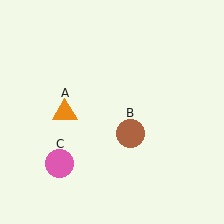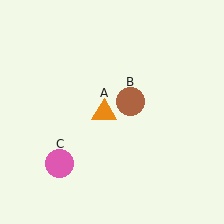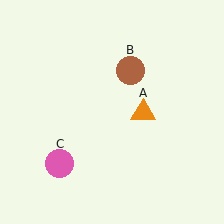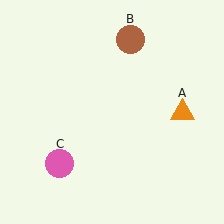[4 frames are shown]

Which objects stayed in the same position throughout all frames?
Pink circle (object C) remained stationary.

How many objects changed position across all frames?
2 objects changed position: orange triangle (object A), brown circle (object B).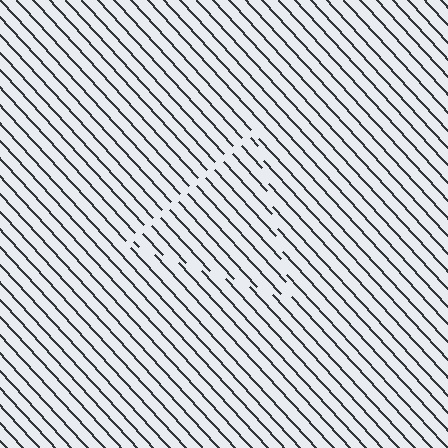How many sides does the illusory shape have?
3 sides — the line-ends trace a triangle.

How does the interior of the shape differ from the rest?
The interior of the shape contains the same grating, shifted by half a period — the contour is defined by the phase discontinuity where line-ends from the inner and outer gratings abut.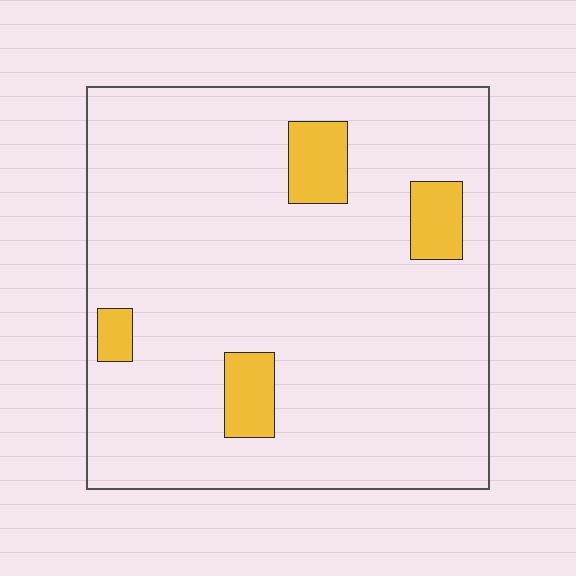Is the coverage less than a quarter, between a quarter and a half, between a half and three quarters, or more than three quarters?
Less than a quarter.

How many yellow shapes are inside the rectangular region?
4.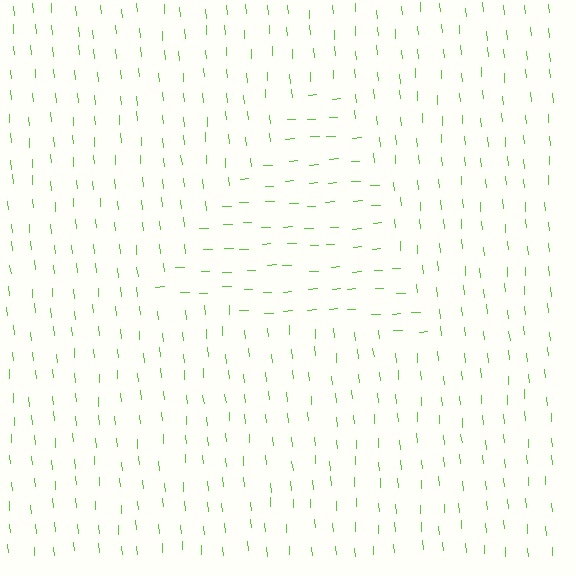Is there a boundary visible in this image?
Yes, there is a texture boundary formed by a change in line orientation.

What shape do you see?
I see a triangle.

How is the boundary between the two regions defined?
The boundary is defined purely by a change in line orientation (approximately 87 degrees difference). All lines are the same color and thickness.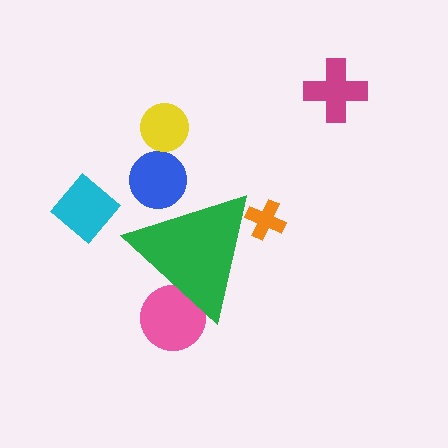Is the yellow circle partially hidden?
No, the yellow circle is fully visible.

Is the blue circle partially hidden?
Yes, the blue circle is partially hidden behind the green triangle.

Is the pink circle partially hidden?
Yes, the pink circle is partially hidden behind the green triangle.